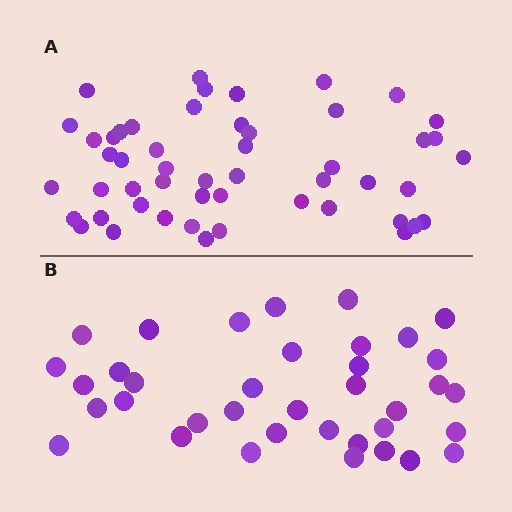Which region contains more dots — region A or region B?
Region A (the top region) has more dots.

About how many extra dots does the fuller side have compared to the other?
Region A has approximately 15 more dots than region B.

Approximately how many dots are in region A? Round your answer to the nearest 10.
About 50 dots. (The exact count is 51, which rounds to 50.)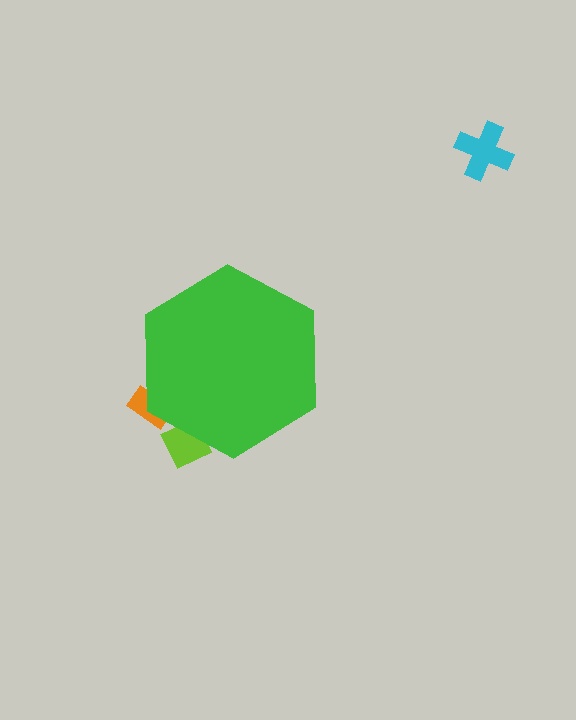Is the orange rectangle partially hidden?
Yes, the orange rectangle is partially hidden behind the green hexagon.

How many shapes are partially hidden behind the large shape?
2 shapes are partially hidden.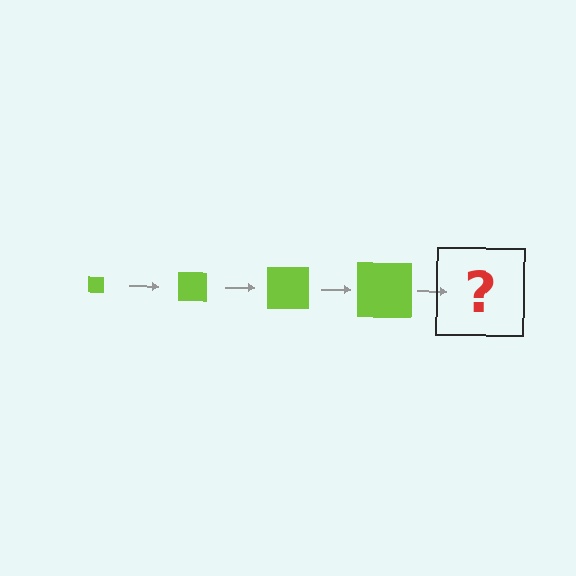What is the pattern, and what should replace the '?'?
The pattern is that the square gets progressively larger each step. The '?' should be a lime square, larger than the previous one.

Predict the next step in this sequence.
The next step is a lime square, larger than the previous one.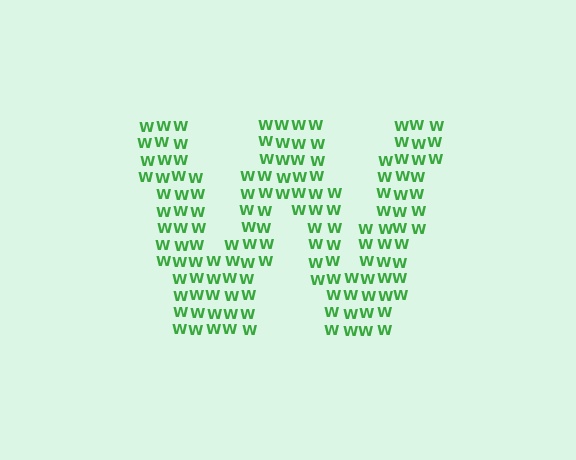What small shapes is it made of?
It is made of small letter W's.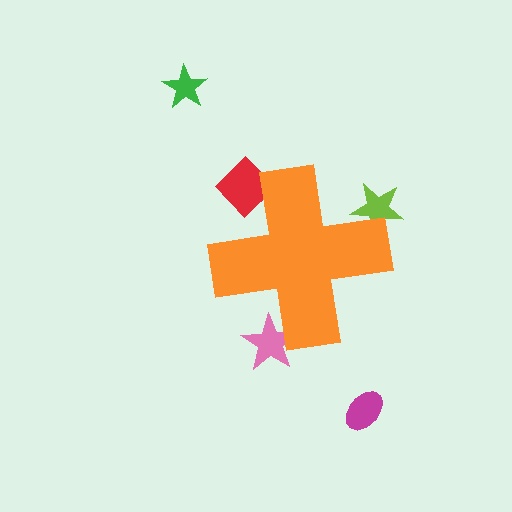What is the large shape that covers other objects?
An orange cross.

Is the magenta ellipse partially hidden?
No, the magenta ellipse is fully visible.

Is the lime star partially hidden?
Yes, the lime star is partially hidden behind the orange cross.